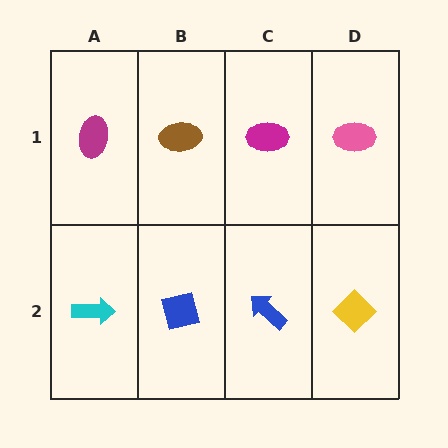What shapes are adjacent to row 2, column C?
A magenta ellipse (row 1, column C), a blue square (row 2, column B), a yellow diamond (row 2, column D).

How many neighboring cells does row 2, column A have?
2.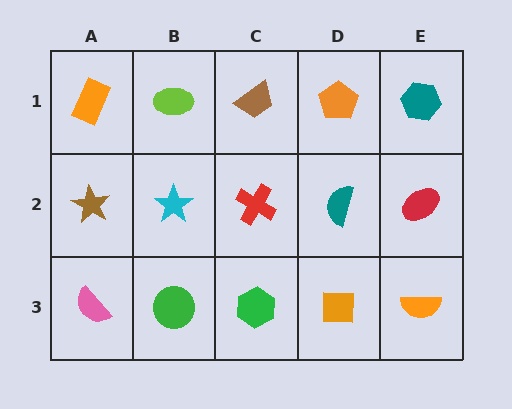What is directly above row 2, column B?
A lime ellipse.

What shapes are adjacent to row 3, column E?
A red ellipse (row 2, column E), an orange square (row 3, column D).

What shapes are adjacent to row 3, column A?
A brown star (row 2, column A), a green circle (row 3, column B).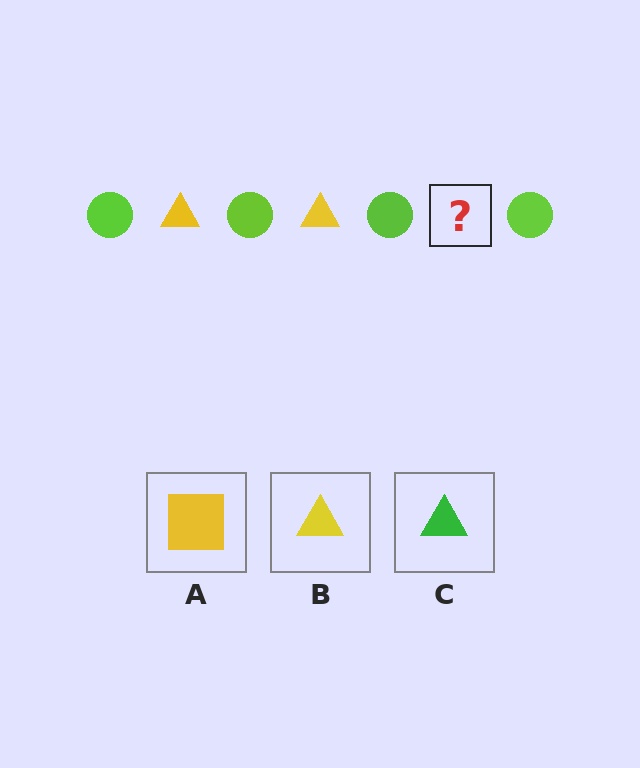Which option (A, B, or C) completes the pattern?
B.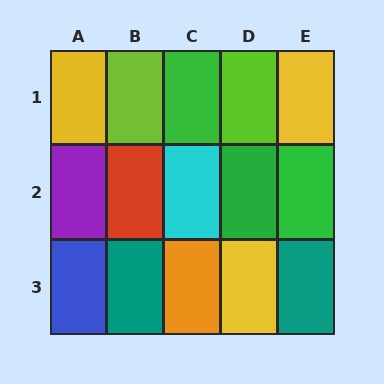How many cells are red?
1 cell is red.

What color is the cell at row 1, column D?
Lime.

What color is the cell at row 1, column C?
Green.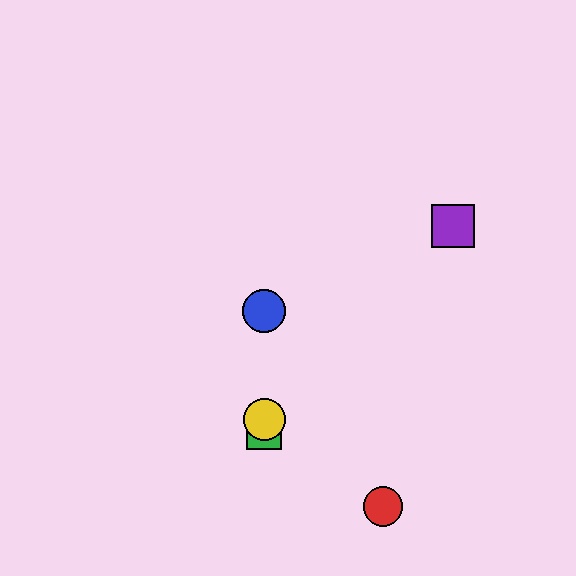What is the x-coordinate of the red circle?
The red circle is at x≈383.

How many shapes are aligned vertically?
3 shapes (the blue circle, the green square, the yellow circle) are aligned vertically.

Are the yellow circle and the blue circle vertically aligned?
Yes, both are at x≈264.